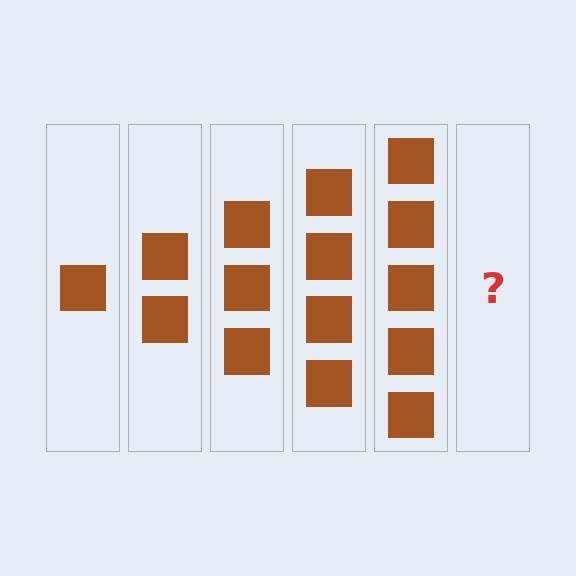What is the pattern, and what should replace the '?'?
The pattern is that each step adds one more square. The '?' should be 6 squares.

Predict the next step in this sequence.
The next step is 6 squares.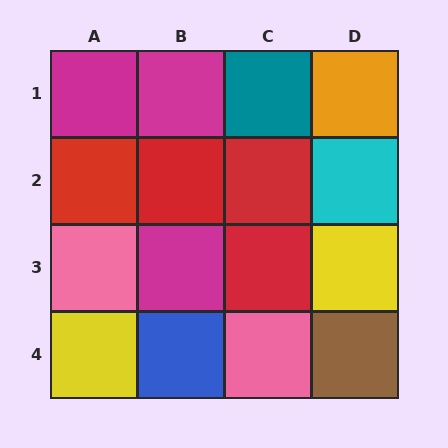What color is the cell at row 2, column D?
Cyan.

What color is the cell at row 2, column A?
Red.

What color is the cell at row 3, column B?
Magenta.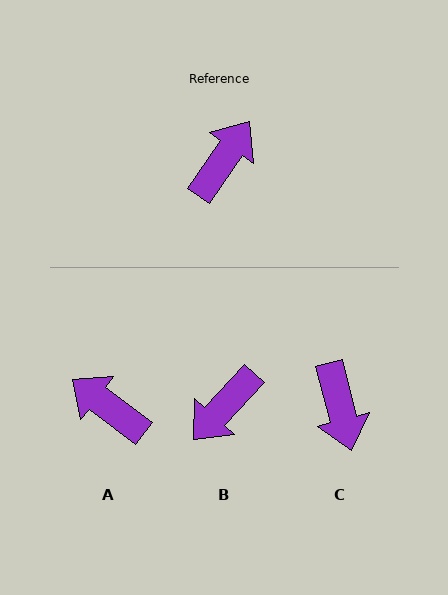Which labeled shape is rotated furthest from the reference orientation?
B, about 172 degrees away.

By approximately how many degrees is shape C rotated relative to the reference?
Approximately 131 degrees clockwise.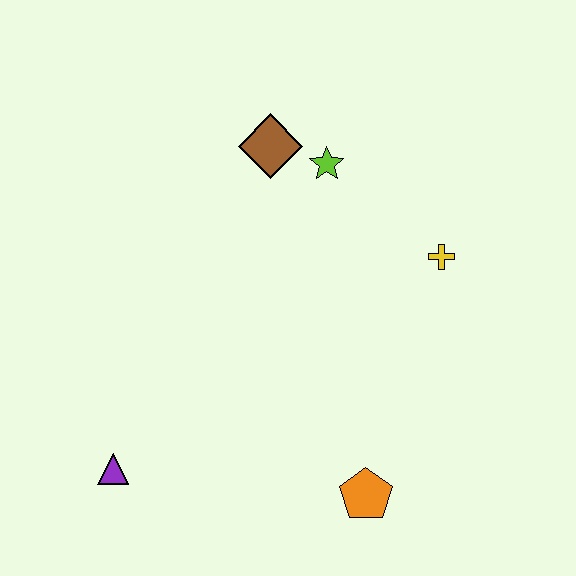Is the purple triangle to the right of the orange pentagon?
No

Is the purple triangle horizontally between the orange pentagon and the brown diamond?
No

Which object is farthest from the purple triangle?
The yellow cross is farthest from the purple triangle.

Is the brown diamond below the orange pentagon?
No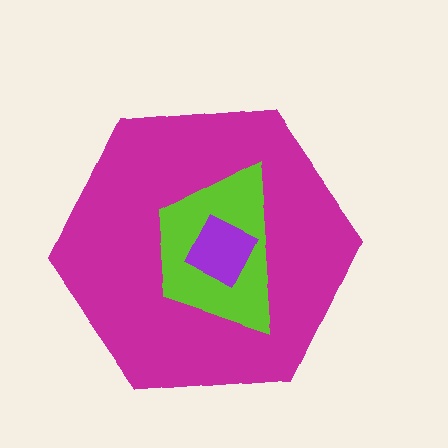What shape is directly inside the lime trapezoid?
The purple square.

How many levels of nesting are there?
3.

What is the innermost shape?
The purple square.